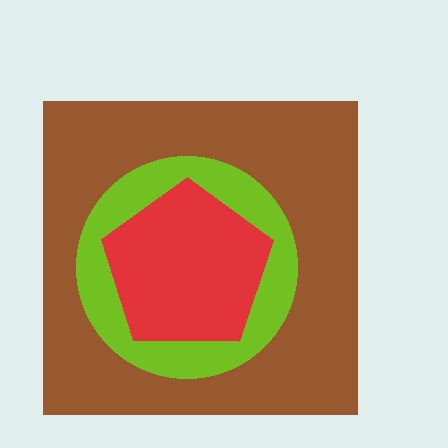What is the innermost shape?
The red pentagon.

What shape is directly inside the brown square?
The lime circle.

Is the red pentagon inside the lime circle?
Yes.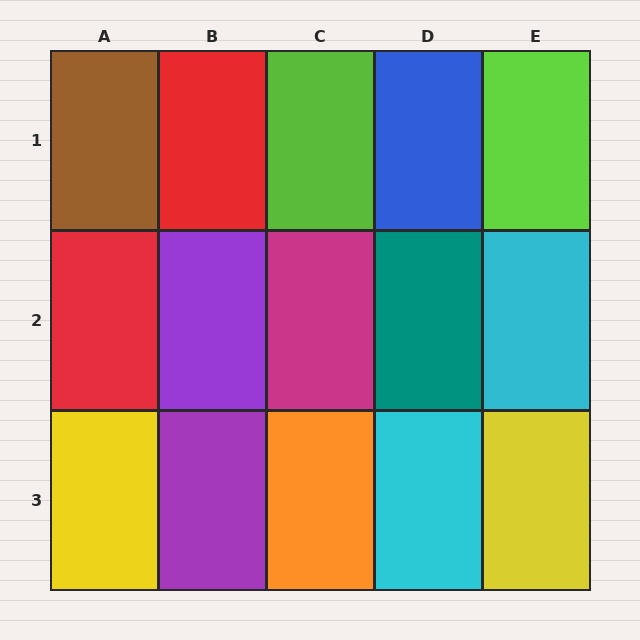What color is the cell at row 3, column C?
Orange.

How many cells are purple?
2 cells are purple.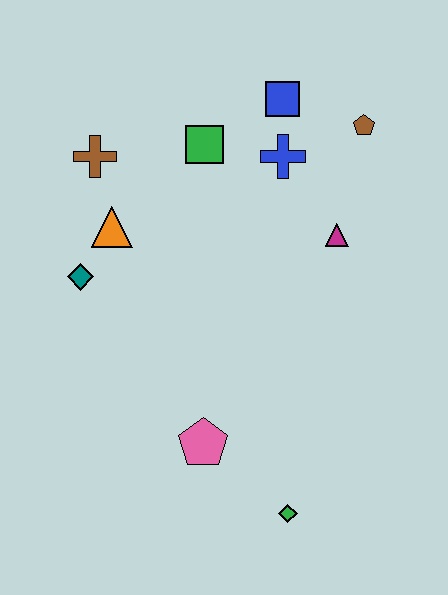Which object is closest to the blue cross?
The blue square is closest to the blue cross.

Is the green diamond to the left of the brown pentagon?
Yes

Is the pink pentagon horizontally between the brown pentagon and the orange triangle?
Yes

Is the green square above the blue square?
No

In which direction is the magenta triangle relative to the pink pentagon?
The magenta triangle is above the pink pentagon.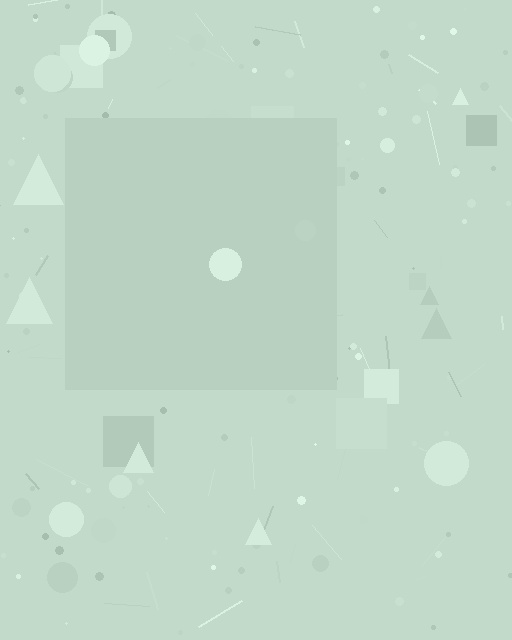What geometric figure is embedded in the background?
A square is embedded in the background.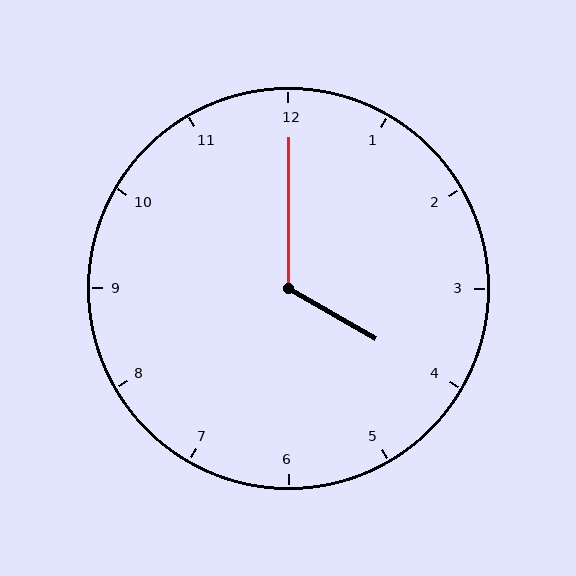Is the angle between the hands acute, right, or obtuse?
It is obtuse.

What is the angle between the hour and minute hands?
Approximately 120 degrees.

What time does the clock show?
4:00.